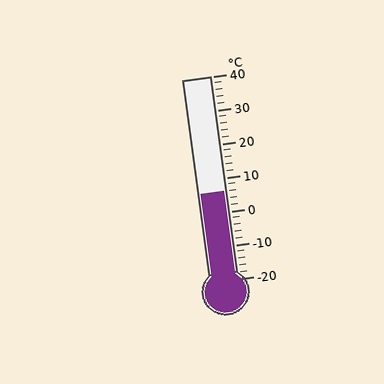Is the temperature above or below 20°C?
The temperature is below 20°C.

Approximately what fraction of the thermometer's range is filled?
The thermometer is filled to approximately 45% of its range.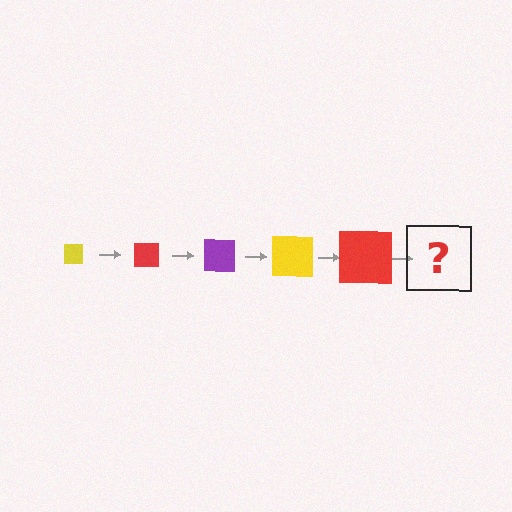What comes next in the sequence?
The next element should be a purple square, larger than the previous one.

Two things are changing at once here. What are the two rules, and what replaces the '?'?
The two rules are that the square grows larger each step and the color cycles through yellow, red, and purple. The '?' should be a purple square, larger than the previous one.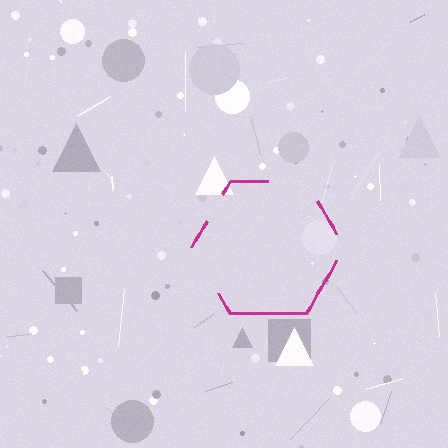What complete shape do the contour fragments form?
The contour fragments form a hexagon.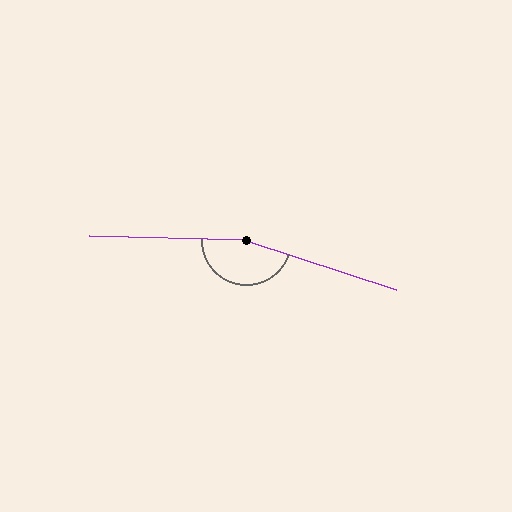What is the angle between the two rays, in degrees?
Approximately 163 degrees.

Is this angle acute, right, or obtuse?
It is obtuse.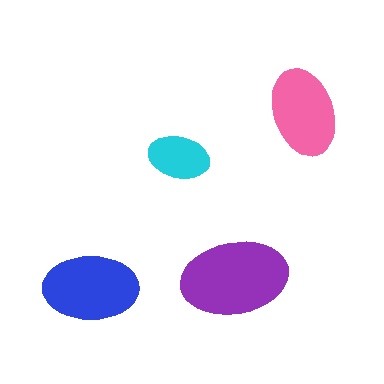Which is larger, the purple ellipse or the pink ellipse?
The purple one.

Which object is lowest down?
The blue ellipse is bottommost.